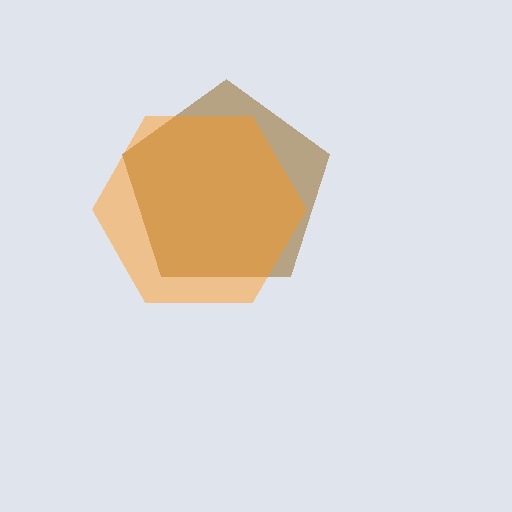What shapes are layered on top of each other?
The layered shapes are: a brown pentagon, an orange hexagon.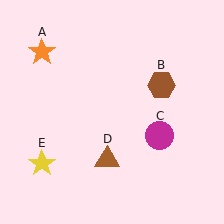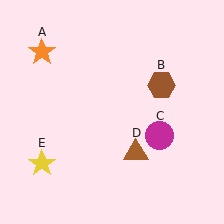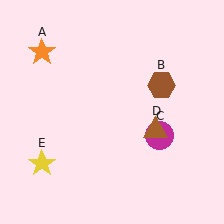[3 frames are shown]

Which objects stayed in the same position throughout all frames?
Orange star (object A) and brown hexagon (object B) and magenta circle (object C) and yellow star (object E) remained stationary.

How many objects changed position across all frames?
1 object changed position: brown triangle (object D).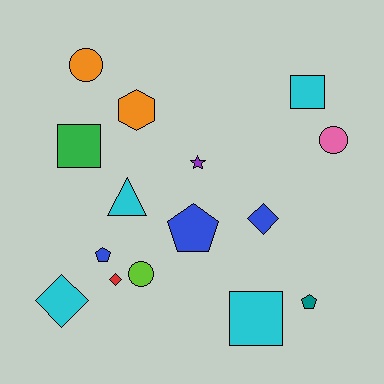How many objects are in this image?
There are 15 objects.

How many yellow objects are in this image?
There are no yellow objects.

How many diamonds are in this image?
There are 3 diamonds.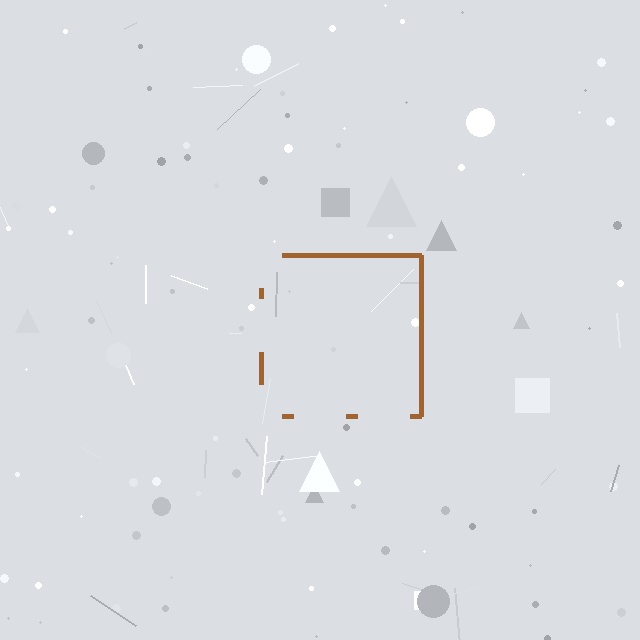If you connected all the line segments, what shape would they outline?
They would outline a square.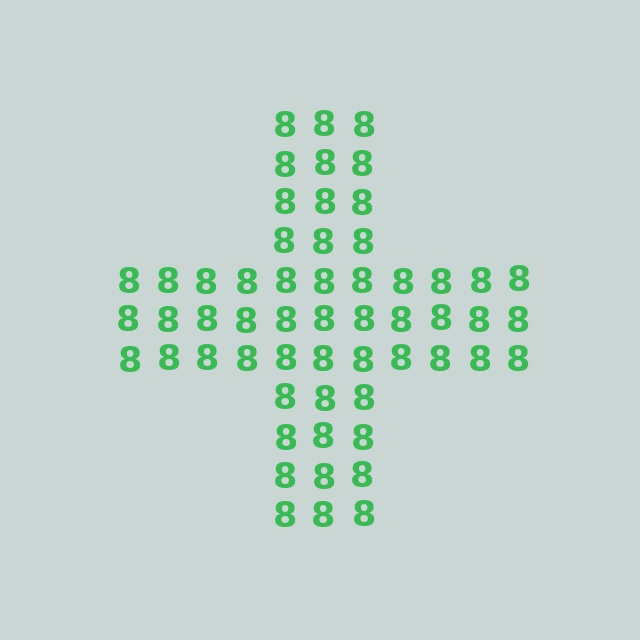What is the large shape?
The large shape is a cross.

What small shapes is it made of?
It is made of small digit 8's.